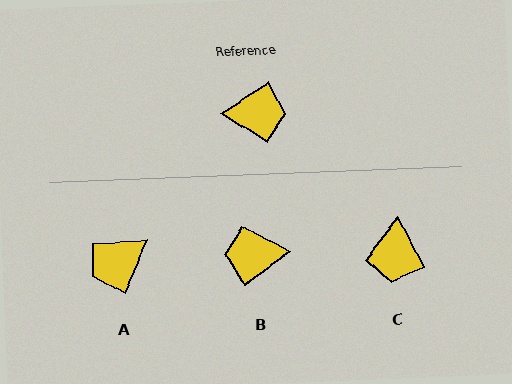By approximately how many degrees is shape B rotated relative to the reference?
Approximately 176 degrees clockwise.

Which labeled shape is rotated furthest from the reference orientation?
B, about 176 degrees away.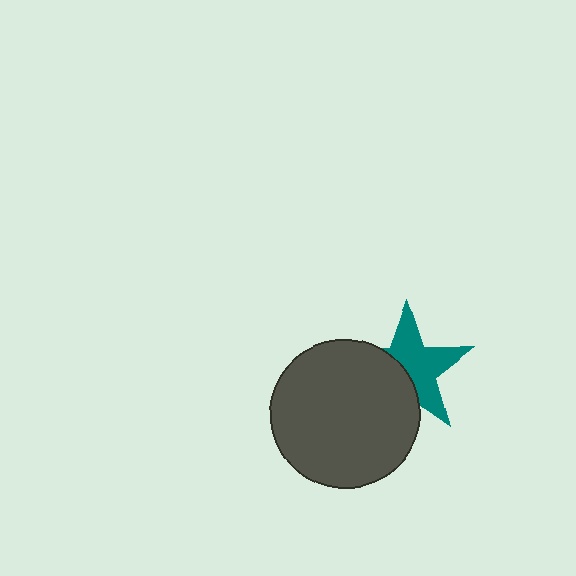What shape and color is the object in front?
The object in front is a dark gray circle.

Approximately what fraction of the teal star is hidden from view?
Roughly 41% of the teal star is hidden behind the dark gray circle.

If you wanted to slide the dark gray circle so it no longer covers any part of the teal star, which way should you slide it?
Slide it toward the lower-left — that is the most direct way to separate the two shapes.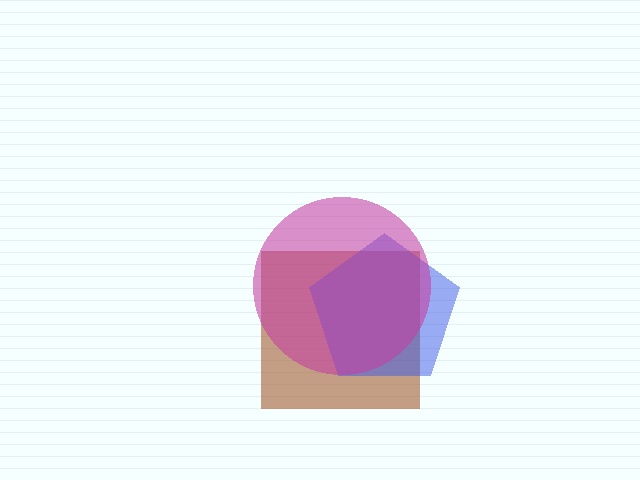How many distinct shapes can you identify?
There are 3 distinct shapes: a brown square, a blue pentagon, a magenta circle.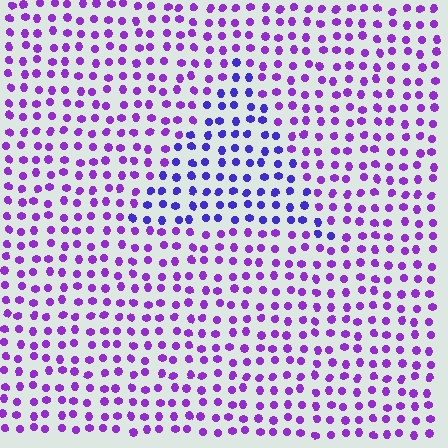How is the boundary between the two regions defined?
The boundary is defined purely by a slight shift in hue (about 31 degrees). Spacing, size, and orientation are identical on both sides.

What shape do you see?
I see a triangle.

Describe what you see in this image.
The image is filled with small purple elements in a uniform arrangement. A triangle-shaped region is visible where the elements are tinted to a slightly different hue, forming a subtle color boundary.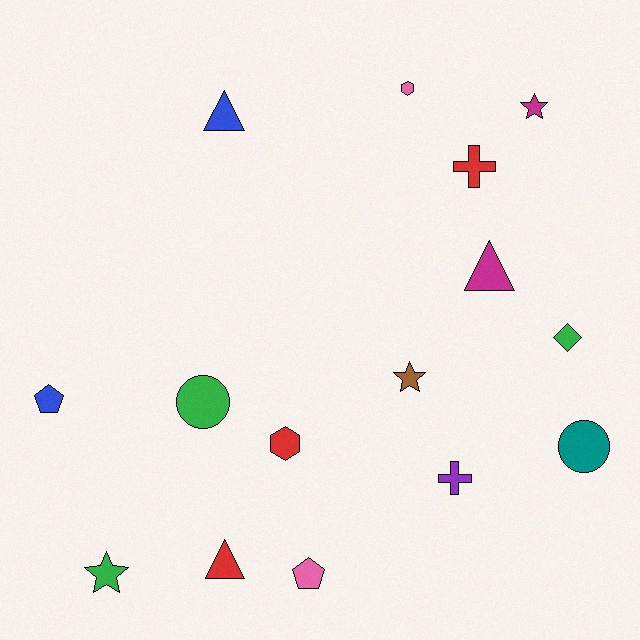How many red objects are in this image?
There are 3 red objects.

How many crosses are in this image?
There are 2 crosses.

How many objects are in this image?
There are 15 objects.